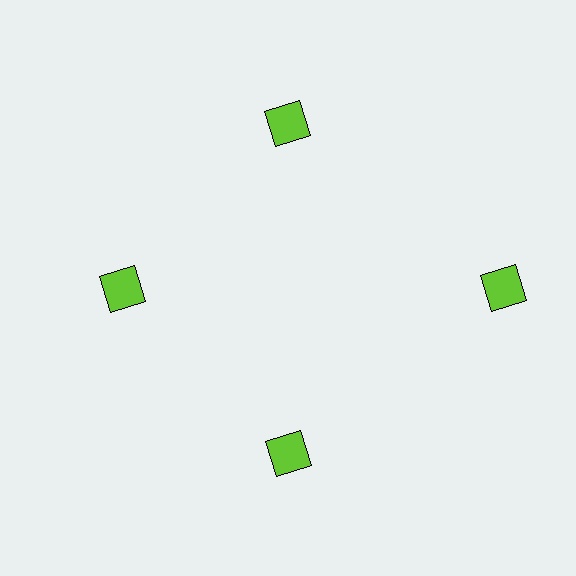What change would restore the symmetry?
The symmetry would be restored by moving it inward, back onto the ring so that all 4 squares sit at equal angles and equal distance from the center.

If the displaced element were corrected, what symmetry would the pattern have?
It would have 4-fold rotational symmetry — the pattern would map onto itself every 90 degrees.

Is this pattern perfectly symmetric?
No. The 4 lime squares are arranged in a ring, but one element near the 3 o'clock position is pushed outward from the center, breaking the 4-fold rotational symmetry.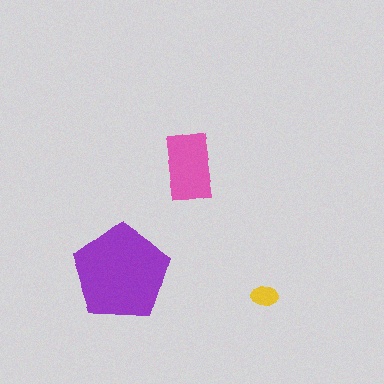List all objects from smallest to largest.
The yellow ellipse, the pink rectangle, the purple pentagon.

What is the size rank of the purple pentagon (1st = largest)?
1st.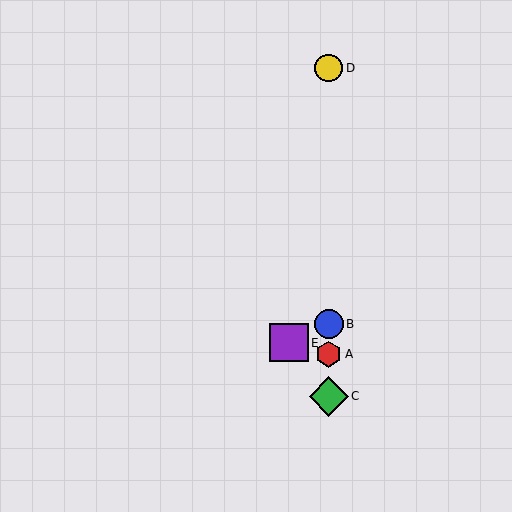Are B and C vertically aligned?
Yes, both are at x≈329.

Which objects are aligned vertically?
Objects A, B, C, D are aligned vertically.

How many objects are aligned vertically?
4 objects (A, B, C, D) are aligned vertically.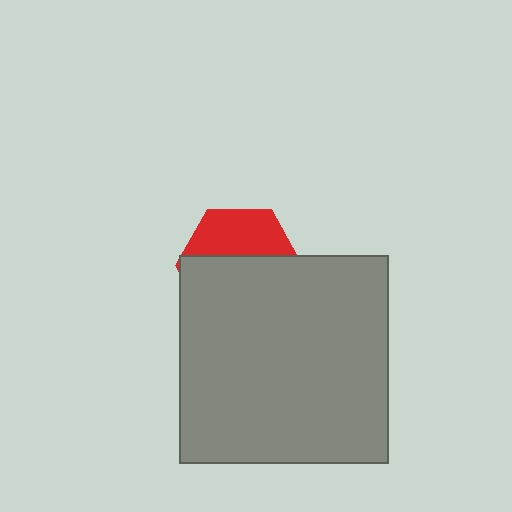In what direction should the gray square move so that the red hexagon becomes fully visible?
The gray square should move down. That is the shortest direction to clear the overlap and leave the red hexagon fully visible.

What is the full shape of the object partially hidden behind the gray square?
The partially hidden object is a red hexagon.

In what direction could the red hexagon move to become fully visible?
The red hexagon could move up. That would shift it out from behind the gray square entirely.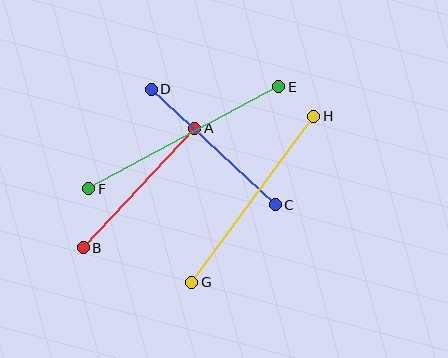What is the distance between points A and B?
The distance is approximately 163 pixels.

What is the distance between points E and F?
The distance is approximately 215 pixels.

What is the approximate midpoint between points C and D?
The midpoint is at approximately (213, 147) pixels.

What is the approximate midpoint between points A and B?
The midpoint is at approximately (139, 188) pixels.